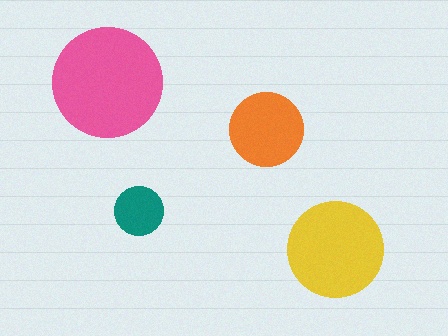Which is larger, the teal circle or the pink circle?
The pink one.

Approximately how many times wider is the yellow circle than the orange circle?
About 1.5 times wider.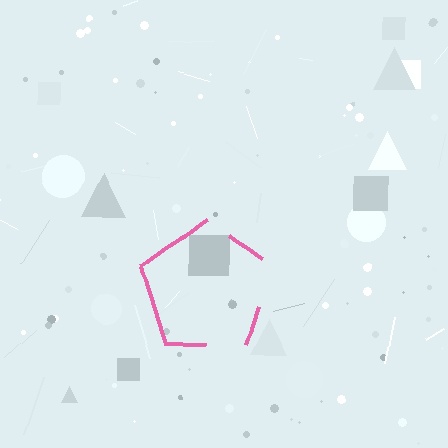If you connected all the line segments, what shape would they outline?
They would outline a pentagon.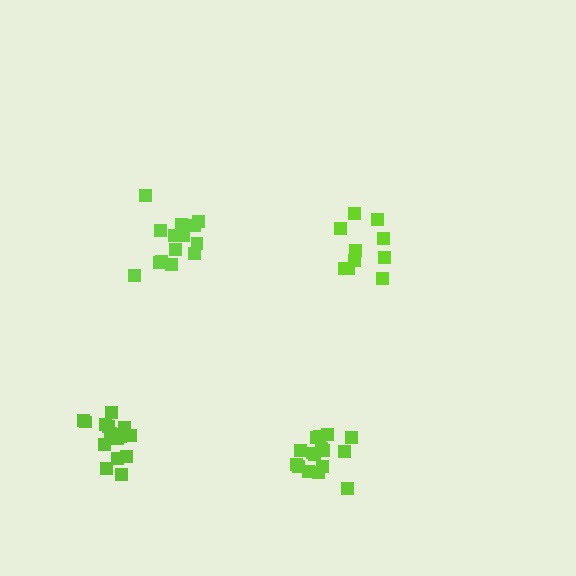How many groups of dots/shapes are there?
There are 4 groups.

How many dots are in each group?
Group 1: 14 dots, Group 2: 10 dots, Group 3: 16 dots, Group 4: 16 dots (56 total).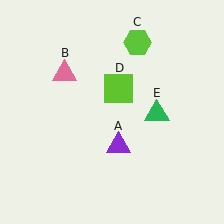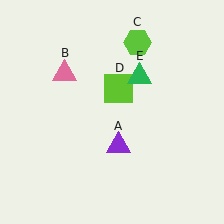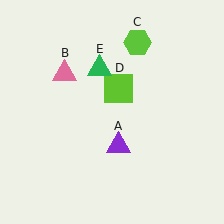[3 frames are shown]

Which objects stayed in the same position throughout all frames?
Purple triangle (object A) and pink triangle (object B) and lime hexagon (object C) and lime square (object D) remained stationary.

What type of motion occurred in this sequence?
The green triangle (object E) rotated counterclockwise around the center of the scene.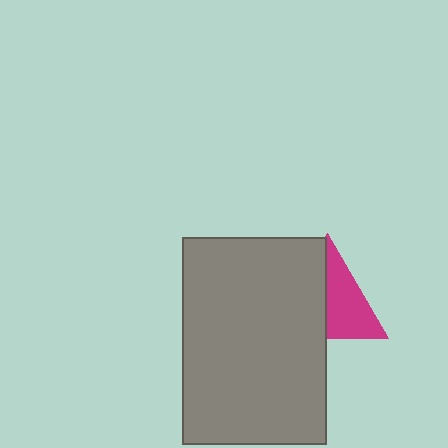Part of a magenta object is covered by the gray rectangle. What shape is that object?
It is a triangle.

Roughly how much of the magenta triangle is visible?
About half of it is visible (roughly 50%).